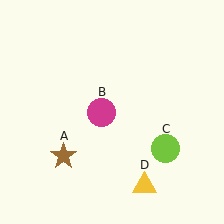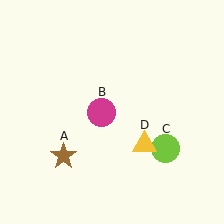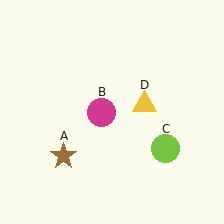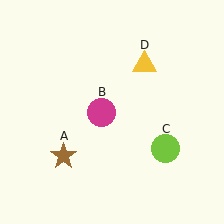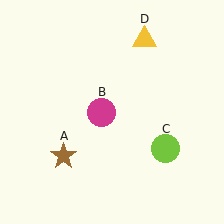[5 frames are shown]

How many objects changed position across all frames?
1 object changed position: yellow triangle (object D).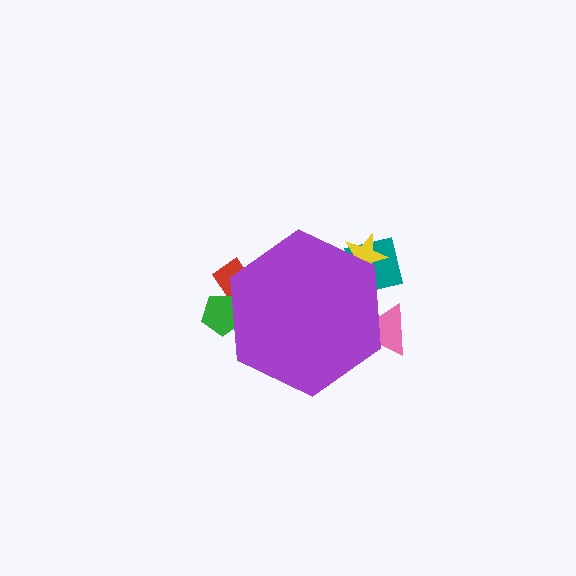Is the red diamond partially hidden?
Yes, the red diamond is partially hidden behind the purple hexagon.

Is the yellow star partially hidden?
Yes, the yellow star is partially hidden behind the purple hexagon.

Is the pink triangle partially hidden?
Yes, the pink triangle is partially hidden behind the purple hexagon.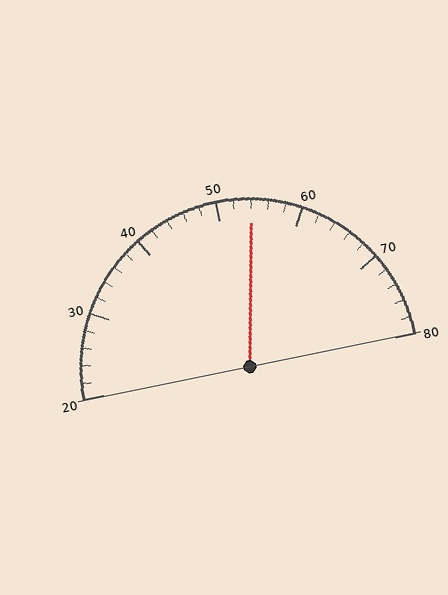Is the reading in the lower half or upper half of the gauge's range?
The reading is in the upper half of the range (20 to 80).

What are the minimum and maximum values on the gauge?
The gauge ranges from 20 to 80.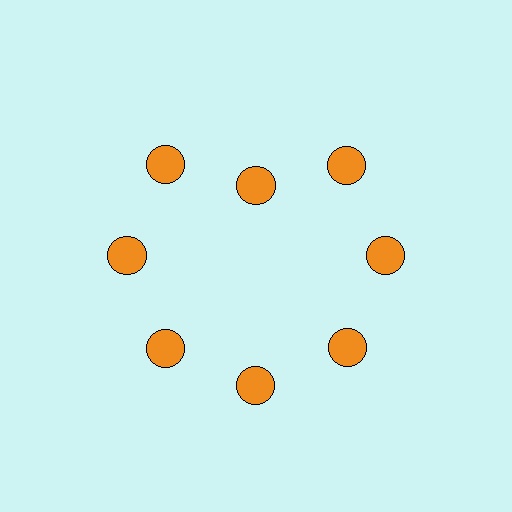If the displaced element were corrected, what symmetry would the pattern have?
It would have 8-fold rotational symmetry — the pattern would map onto itself every 45 degrees.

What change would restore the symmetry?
The symmetry would be restored by moving it outward, back onto the ring so that all 8 circles sit at equal angles and equal distance from the center.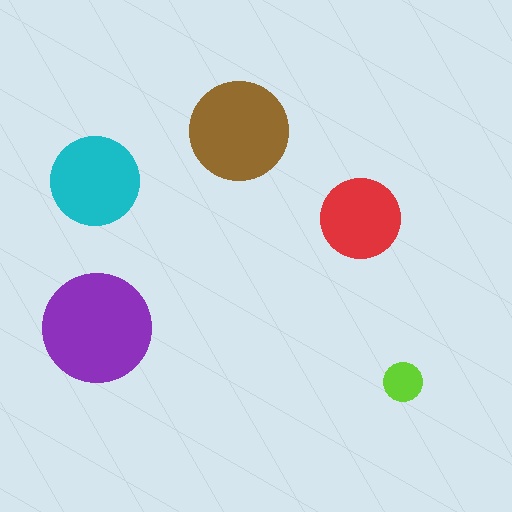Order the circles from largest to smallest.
the purple one, the brown one, the cyan one, the red one, the lime one.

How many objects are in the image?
There are 5 objects in the image.